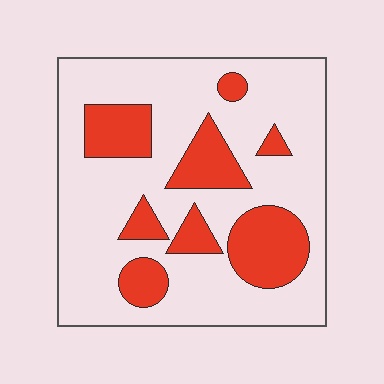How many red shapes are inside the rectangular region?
8.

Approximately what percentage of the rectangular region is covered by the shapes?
Approximately 25%.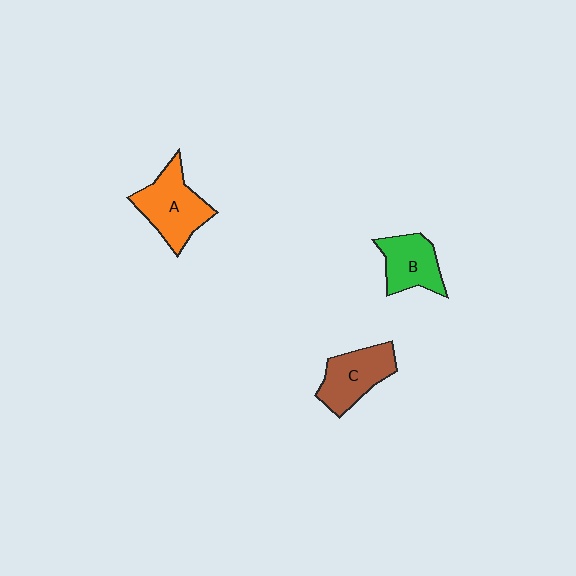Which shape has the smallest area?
Shape B (green).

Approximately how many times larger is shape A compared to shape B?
Approximately 1.3 times.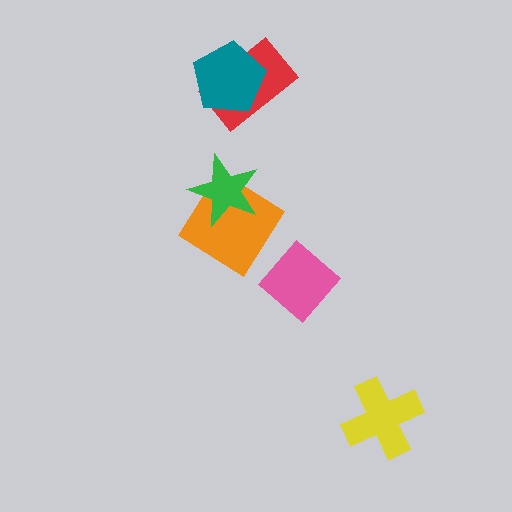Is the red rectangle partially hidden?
Yes, it is partially covered by another shape.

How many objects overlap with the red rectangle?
1 object overlaps with the red rectangle.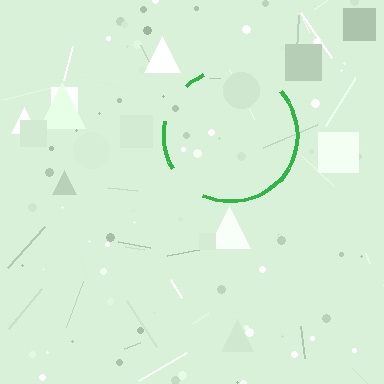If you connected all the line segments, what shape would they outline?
They would outline a circle.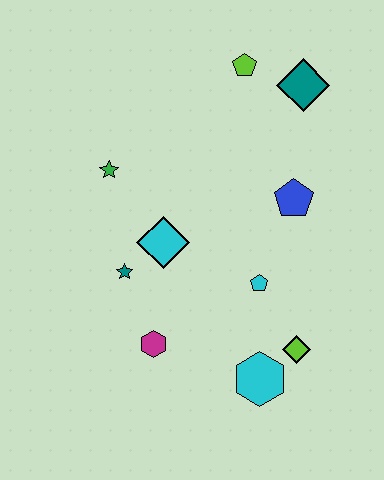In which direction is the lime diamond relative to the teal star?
The lime diamond is to the right of the teal star.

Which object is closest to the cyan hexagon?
The lime diamond is closest to the cyan hexagon.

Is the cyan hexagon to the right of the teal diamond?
No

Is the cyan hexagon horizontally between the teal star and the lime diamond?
Yes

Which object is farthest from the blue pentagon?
The magenta hexagon is farthest from the blue pentagon.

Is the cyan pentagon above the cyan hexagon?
Yes